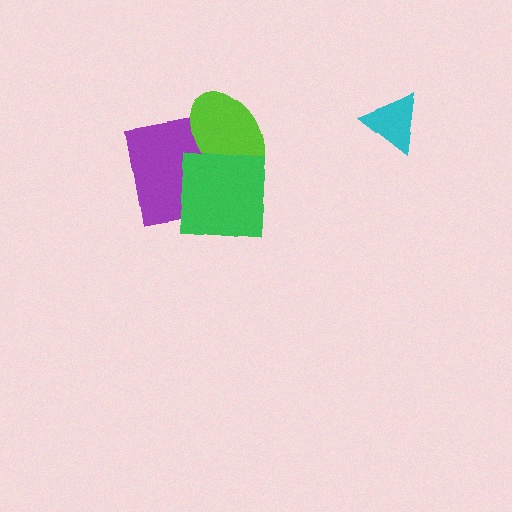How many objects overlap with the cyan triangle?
0 objects overlap with the cyan triangle.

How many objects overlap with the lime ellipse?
2 objects overlap with the lime ellipse.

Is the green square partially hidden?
No, no other shape covers it.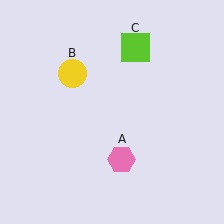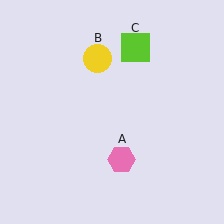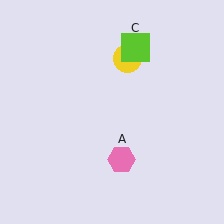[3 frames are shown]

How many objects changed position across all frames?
1 object changed position: yellow circle (object B).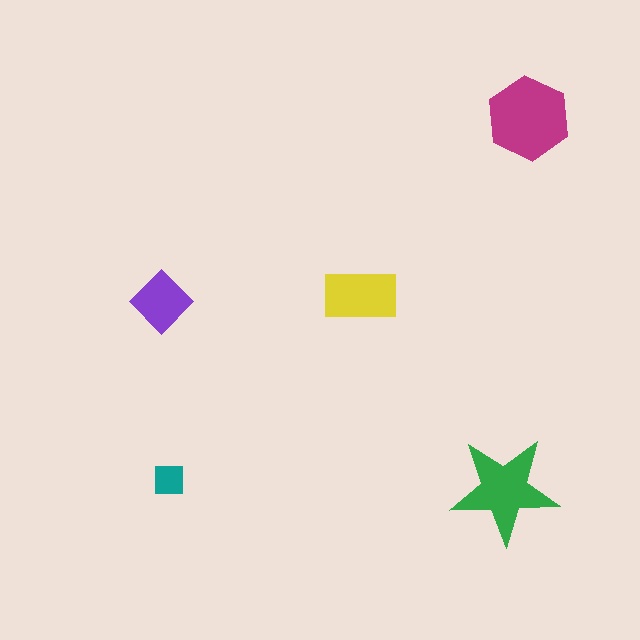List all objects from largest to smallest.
The magenta hexagon, the green star, the yellow rectangle, the purple diamond, the teal square.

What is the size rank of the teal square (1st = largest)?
5th.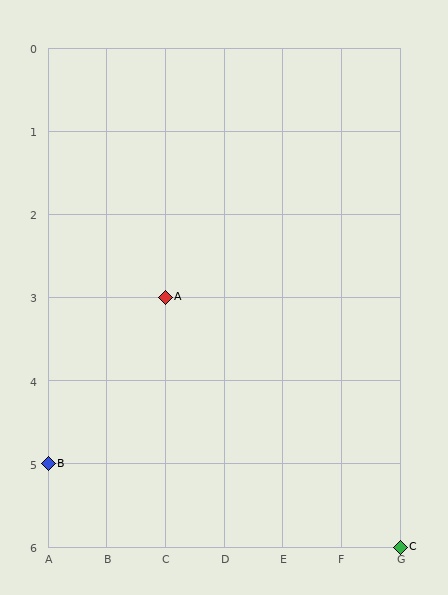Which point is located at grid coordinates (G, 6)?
Point C is at (G, 6).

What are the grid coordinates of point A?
Point A is at grid coordinates (C, 3).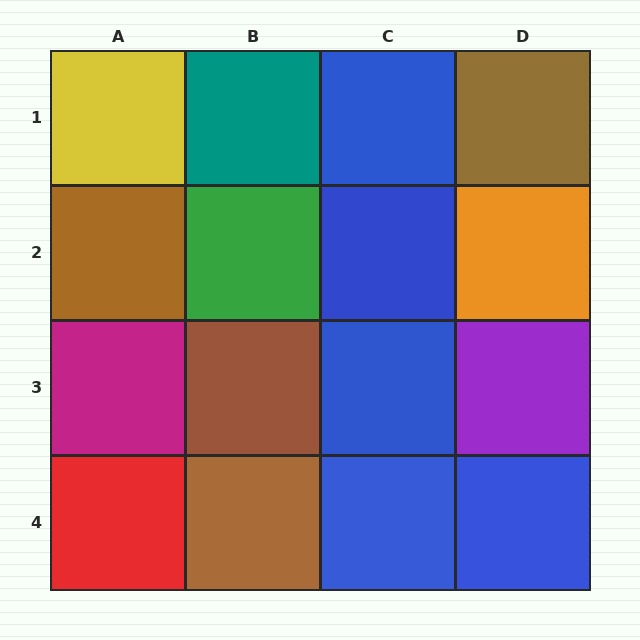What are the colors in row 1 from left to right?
Yellow, teal, blue, brown.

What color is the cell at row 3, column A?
Magenta.